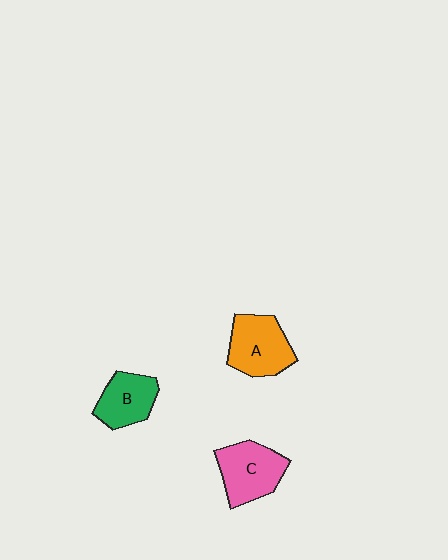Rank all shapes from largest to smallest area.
From largest to smallest: A (orange), C (pink), B (green).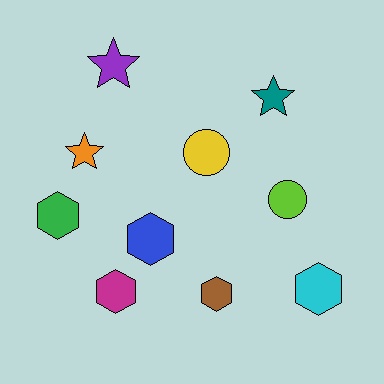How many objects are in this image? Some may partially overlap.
There are 10 objects.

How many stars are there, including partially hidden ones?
There are 3 stars.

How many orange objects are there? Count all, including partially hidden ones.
There is 1 orange object.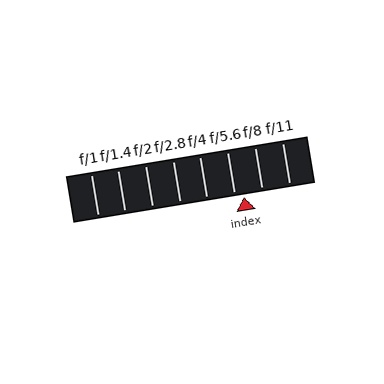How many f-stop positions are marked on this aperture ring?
There are 8 f-stop positions marked.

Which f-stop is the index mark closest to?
The index mark is closest to f/5.6.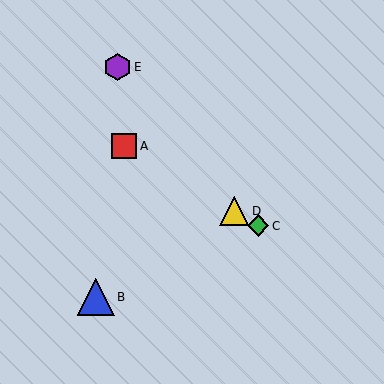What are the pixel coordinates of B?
Object B is at (96, 297).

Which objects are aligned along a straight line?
Objects A, C, D are aligned along a straight line.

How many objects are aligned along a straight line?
3 objects (A, C, D) are aligned along a straight line.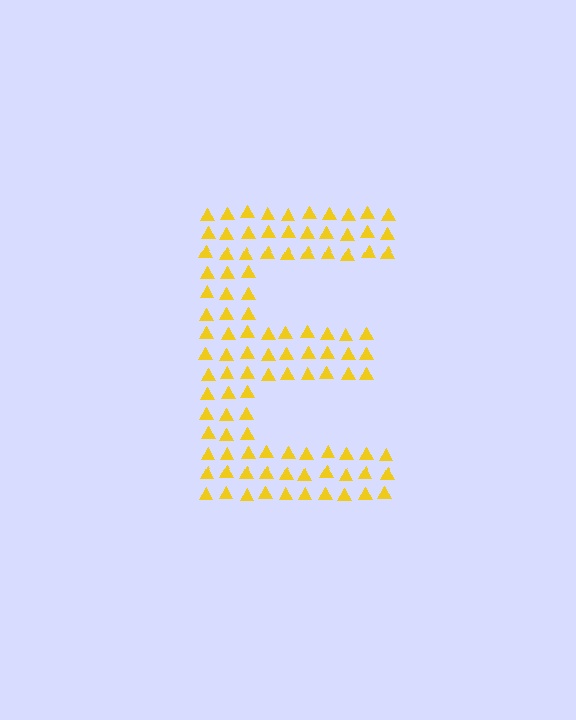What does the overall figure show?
The overall figure shows the letter E.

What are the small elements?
The small elements are triangles.